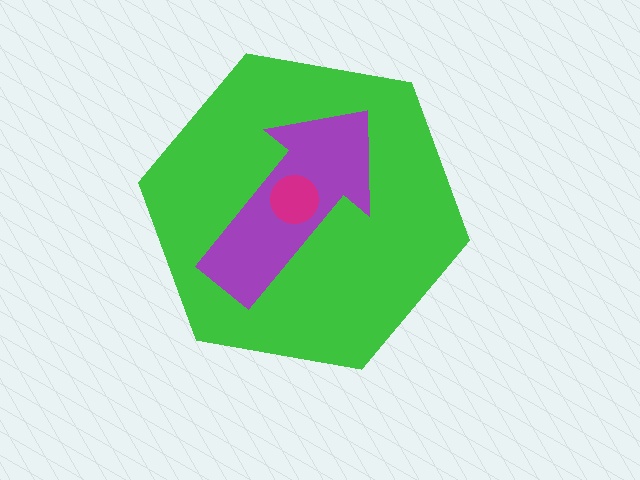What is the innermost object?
The magenta circle.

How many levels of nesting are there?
3.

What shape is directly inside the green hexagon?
The purple arrow.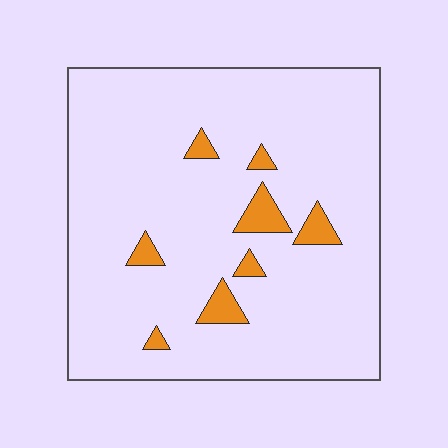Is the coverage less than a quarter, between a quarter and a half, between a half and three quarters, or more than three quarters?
Less than a quarter.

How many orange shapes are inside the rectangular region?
8.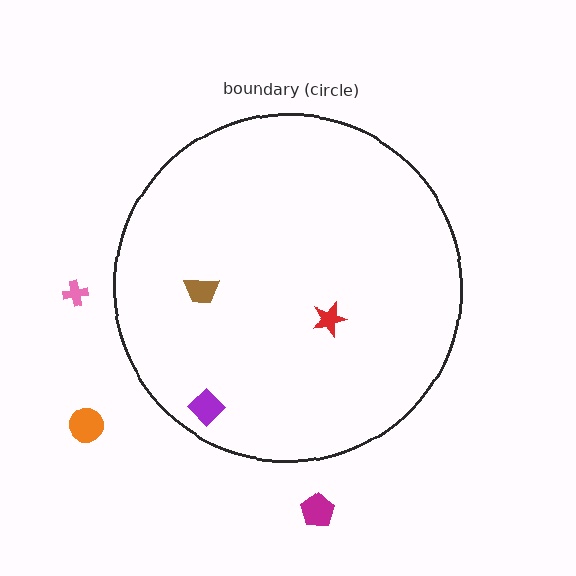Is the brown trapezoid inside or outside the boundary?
Inside.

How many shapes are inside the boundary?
3 inside, 3 outside.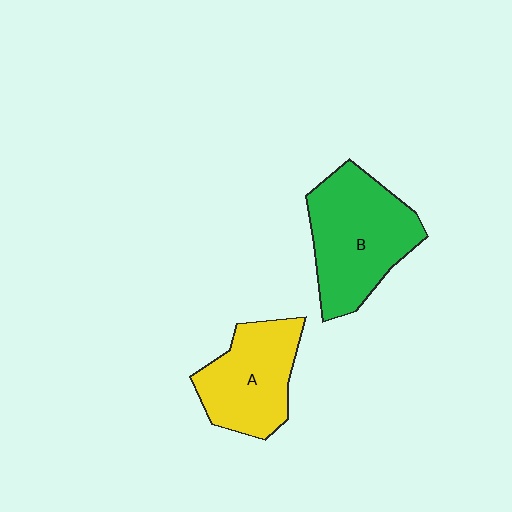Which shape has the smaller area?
Shape A (yellow).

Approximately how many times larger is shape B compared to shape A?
Approximately 1.3 times.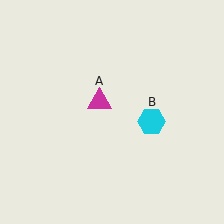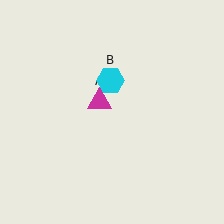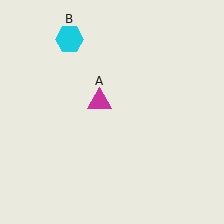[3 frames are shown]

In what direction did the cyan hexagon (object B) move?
The cyan hexagon (object B) moved up and to the left.